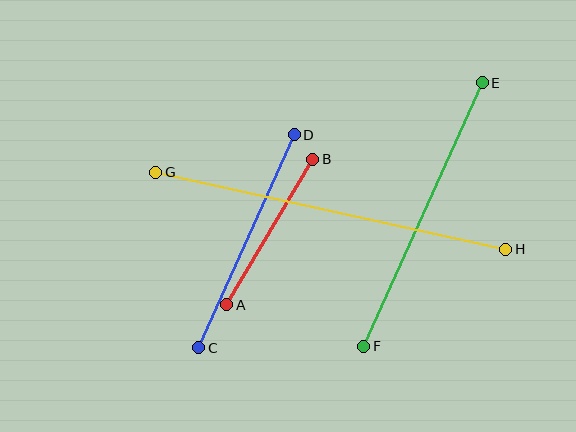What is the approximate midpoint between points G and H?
The midpoint is at approximately (331, 211) pixels.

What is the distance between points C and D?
The distance is approximately 234 pixels.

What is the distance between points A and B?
The distance is approximately 169 pixels.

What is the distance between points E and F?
The distance is approximately 289 pixels.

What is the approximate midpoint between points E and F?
The midpoint is at approximately (423, 214) pixels.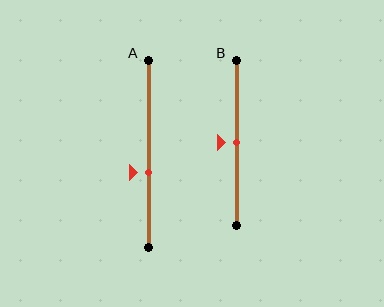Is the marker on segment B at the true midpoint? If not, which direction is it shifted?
Yes, the marker on segment B is at the true midpoint.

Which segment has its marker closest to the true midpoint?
Segment B has its marker closest to the true midpoint.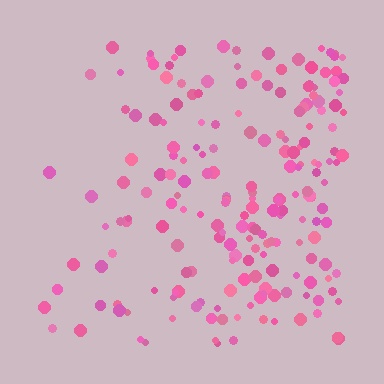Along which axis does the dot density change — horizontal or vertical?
Horizontal.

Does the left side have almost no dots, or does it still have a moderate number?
Still a moderate number, just noticeably fewer than the right.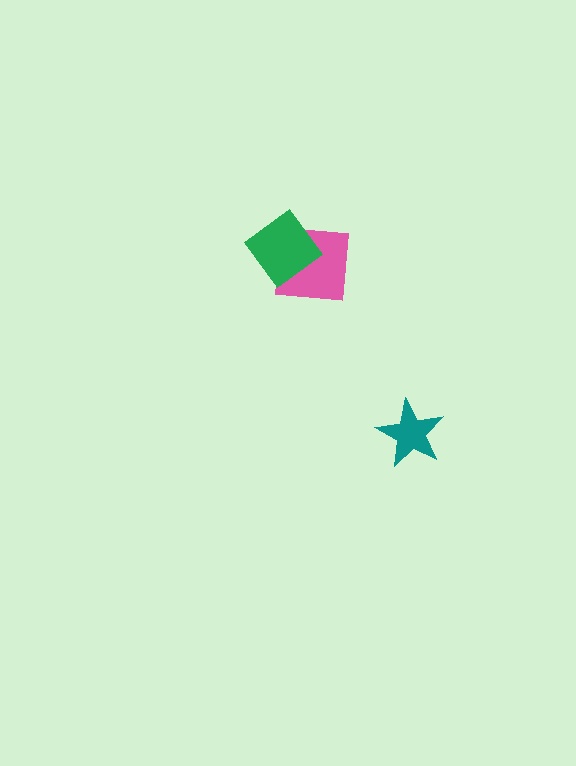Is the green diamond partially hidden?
No, no other shape covers it.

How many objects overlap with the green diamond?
1 object overlaps with the green diamond.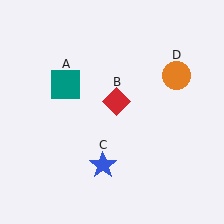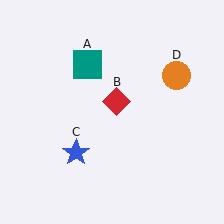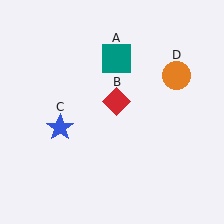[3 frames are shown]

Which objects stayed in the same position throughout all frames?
Red diamond (object B) and orange circle (object D) remained stationary.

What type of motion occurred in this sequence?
The teal square (object A), blue star (object C) rotated clockwise around the center of the scene.